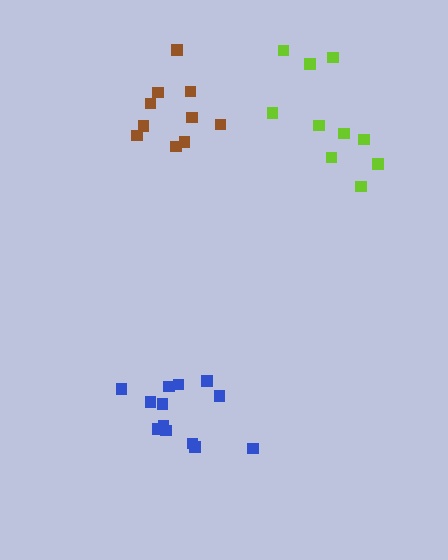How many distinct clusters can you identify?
There are 3 distinct clusters.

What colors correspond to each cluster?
The clusters are colored: blue, lime, brown.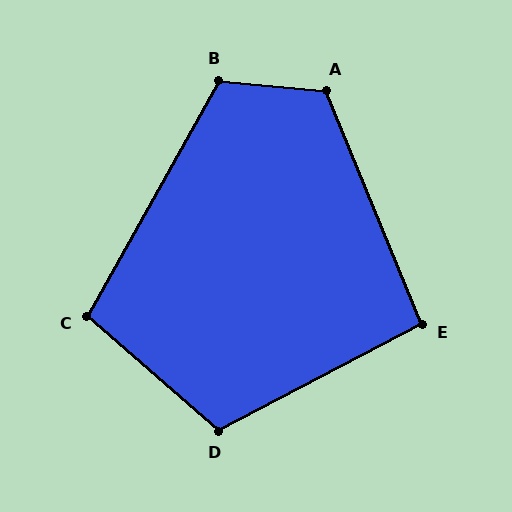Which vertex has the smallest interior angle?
E, at approximately 95 degrees.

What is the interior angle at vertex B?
Approximately 114 degrees (obtuse).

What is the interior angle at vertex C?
Approximately 102 degrees (obtuse).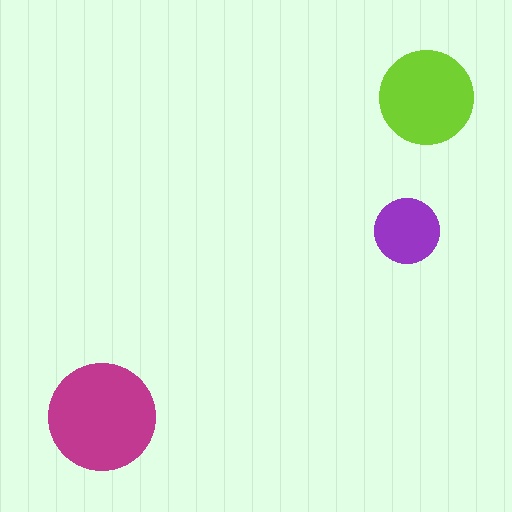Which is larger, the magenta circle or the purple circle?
The magenta one.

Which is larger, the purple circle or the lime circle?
The lime one.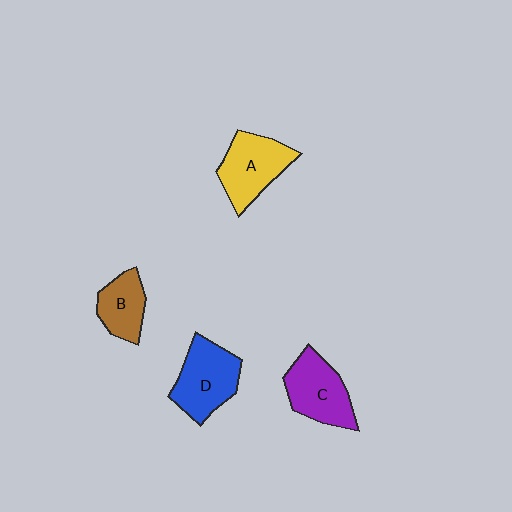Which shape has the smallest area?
Shape B (brown).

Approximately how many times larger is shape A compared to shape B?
Approximately 1.4 times.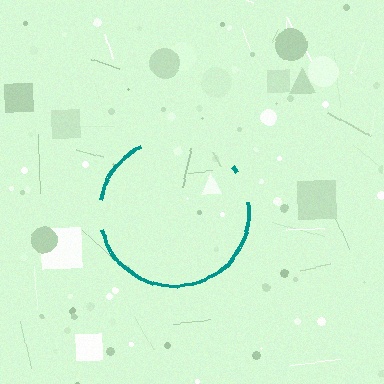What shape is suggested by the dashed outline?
The dashed outline suggests a circle.